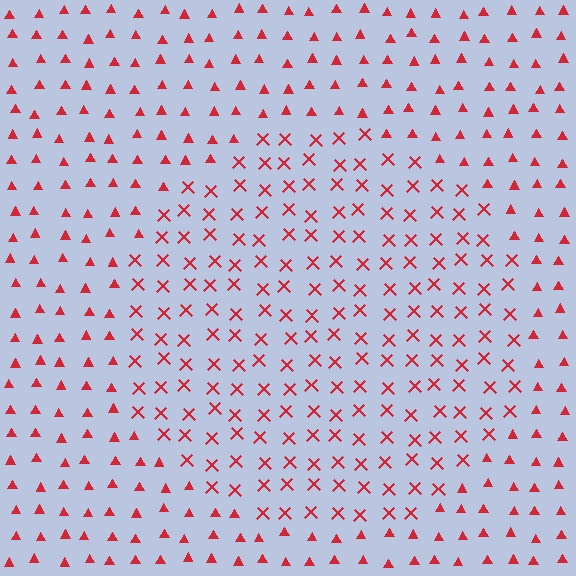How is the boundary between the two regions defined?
The boundary is defined by a change in element shape: X marks inside vs. triangles outside. All elements share the same color and spacing.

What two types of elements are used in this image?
The image uses X marks inside the circle region and triangles outside it.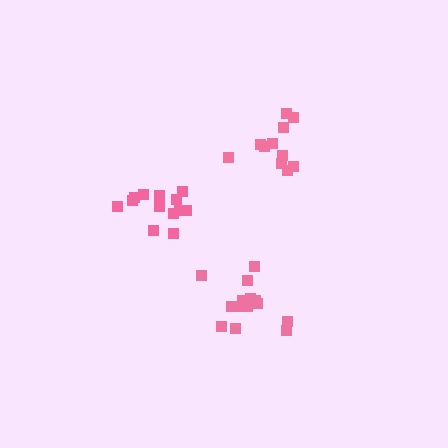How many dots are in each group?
Group 1: 15 dots, Group 2: 13 dots, Group 3: 11 dots (39 total).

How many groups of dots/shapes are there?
There are 3 groups.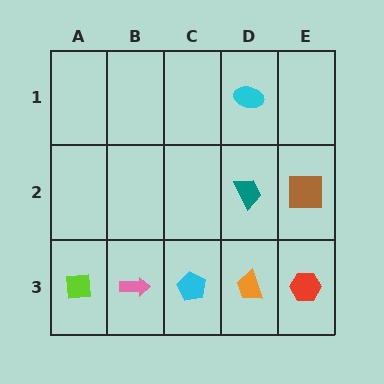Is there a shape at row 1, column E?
No, that cell is empty.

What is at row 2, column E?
A brown square.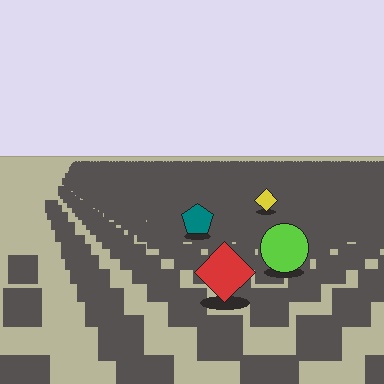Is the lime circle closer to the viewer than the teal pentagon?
Yes. The lime circle is closer — you can tell from the texture gradient: the ground texture is coarser near it.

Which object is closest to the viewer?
The red diamond is closest. The texture marks near it are larger and more spread out.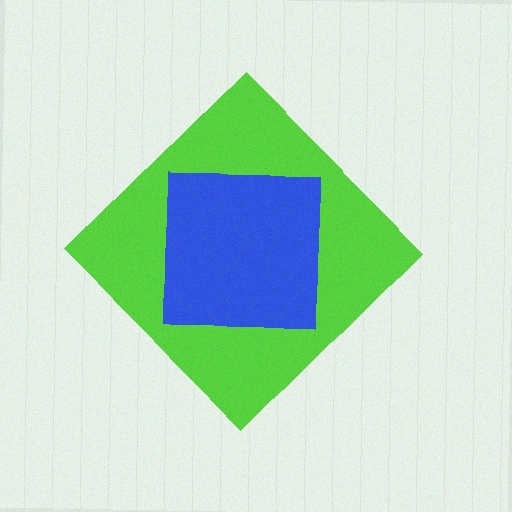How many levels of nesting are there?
2.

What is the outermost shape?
The lime diamond.